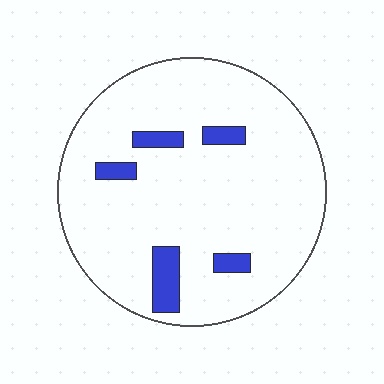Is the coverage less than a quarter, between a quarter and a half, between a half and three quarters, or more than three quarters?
Less than a quarter.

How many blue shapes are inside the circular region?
5.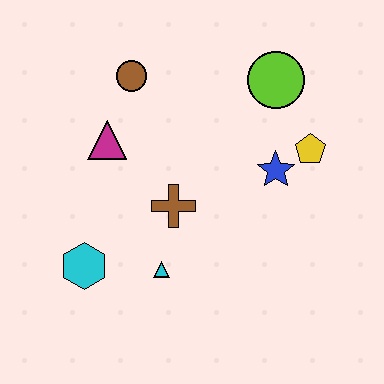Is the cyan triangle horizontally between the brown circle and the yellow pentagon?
Yes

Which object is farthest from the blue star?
The cyan hexagon is farthest from the blue star.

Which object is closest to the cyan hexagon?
The cyan triangle is closest to the cyan hexagon.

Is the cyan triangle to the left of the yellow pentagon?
Yes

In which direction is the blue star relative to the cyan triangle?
The blue star is to the right of the cyan triangle.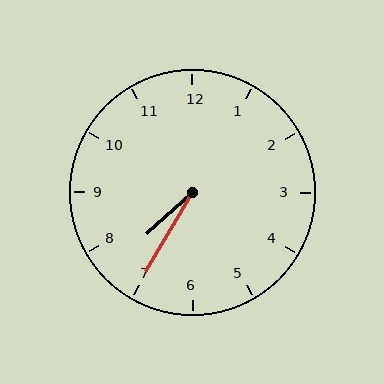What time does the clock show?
7:35.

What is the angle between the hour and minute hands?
Approximately 18 degrees.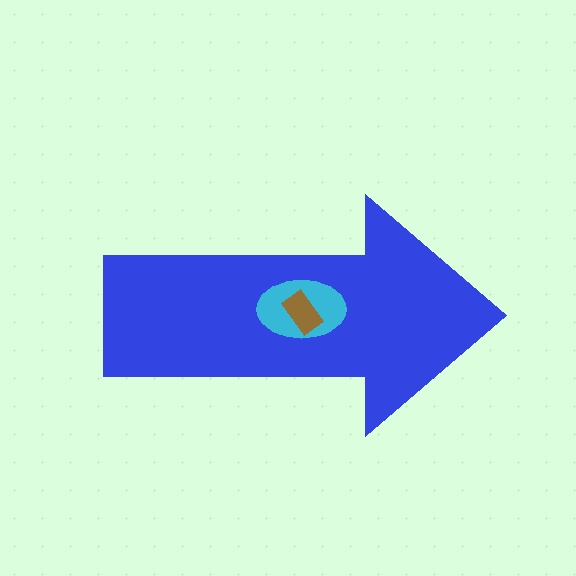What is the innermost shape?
The brown rectangle.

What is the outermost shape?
The blue arrow.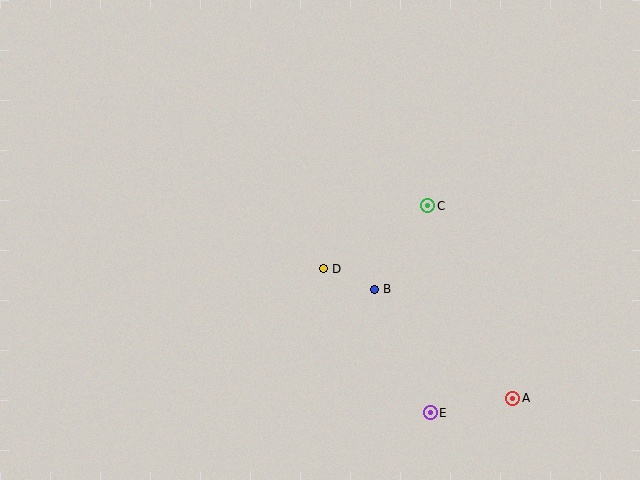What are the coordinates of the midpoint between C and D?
The midpoint between C and D is at (376, 237).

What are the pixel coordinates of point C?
Point C is at (428, 206).